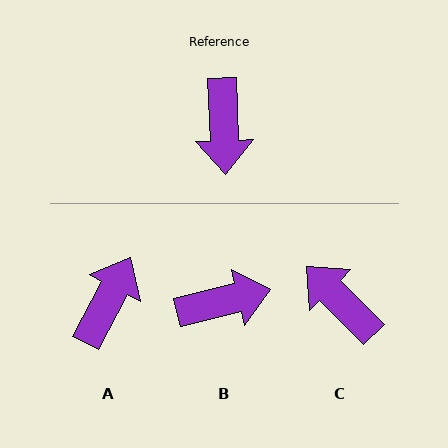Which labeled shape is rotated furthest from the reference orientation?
A, about 150 degrees away.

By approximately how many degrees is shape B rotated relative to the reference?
Approximately 102 degrees counter-clockwise.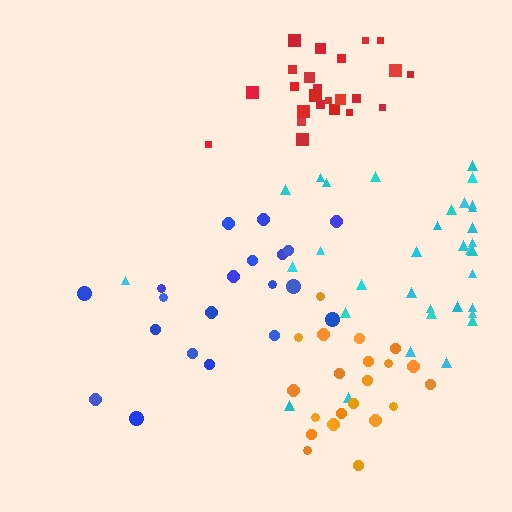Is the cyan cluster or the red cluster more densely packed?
Red.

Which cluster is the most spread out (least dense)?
Blue.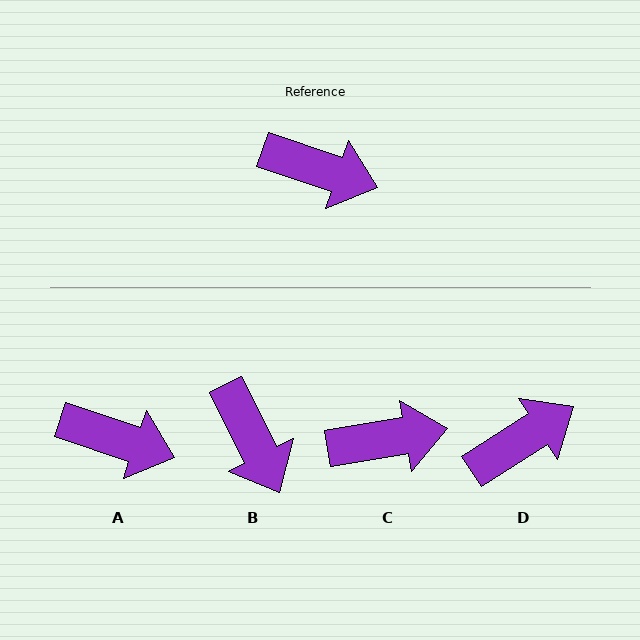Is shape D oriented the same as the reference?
No, it is off by about 51 degrees.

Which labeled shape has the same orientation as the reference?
A.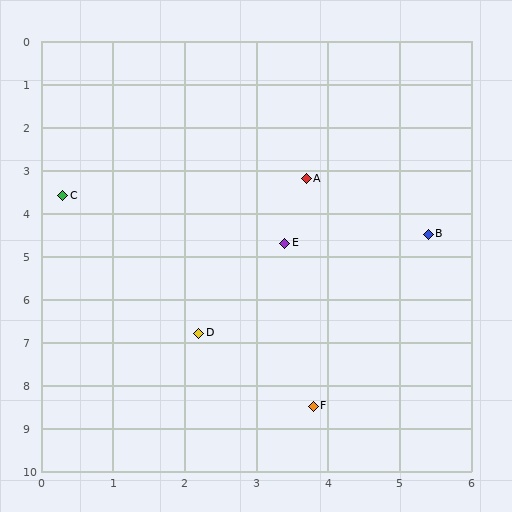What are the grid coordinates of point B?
Point B is at approximately (5.4, 4.5).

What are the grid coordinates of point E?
Point E is at approximately (3.4, 4.7).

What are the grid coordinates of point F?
Point F is at approximately (3.8, 8.5).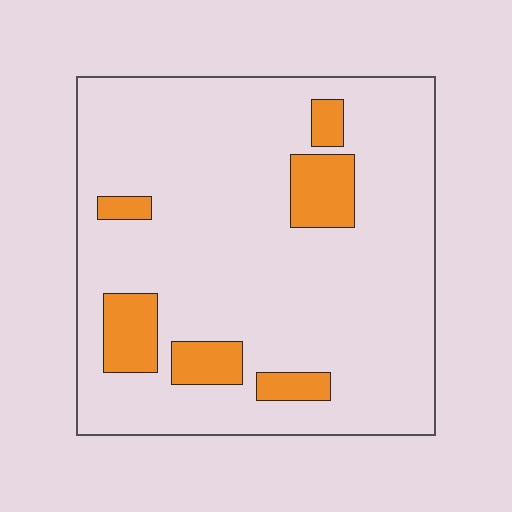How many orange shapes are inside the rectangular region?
6.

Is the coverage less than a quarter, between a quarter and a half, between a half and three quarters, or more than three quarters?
Less than a quarter.